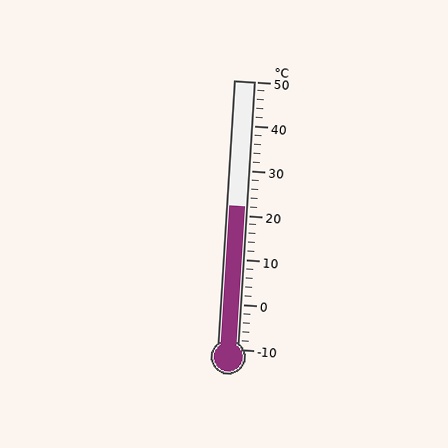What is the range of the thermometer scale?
The thermometer scale ranges from -10°C to 50°C.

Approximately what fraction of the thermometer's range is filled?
The thermometer is filled to approximately 55% of its range.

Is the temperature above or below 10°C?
The temperature is above 10°C.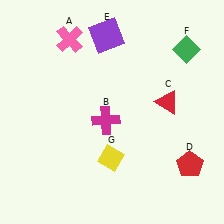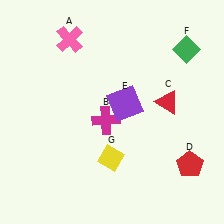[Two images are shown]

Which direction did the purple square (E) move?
The purple square (E) moved down.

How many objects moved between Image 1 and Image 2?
1 object moved between the two images.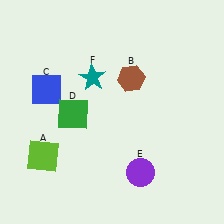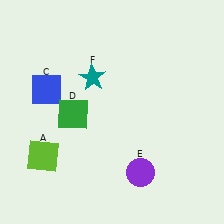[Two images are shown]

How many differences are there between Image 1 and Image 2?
There is 1 difference between the two images.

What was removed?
The brown hexagon (B) was removed in Image 2.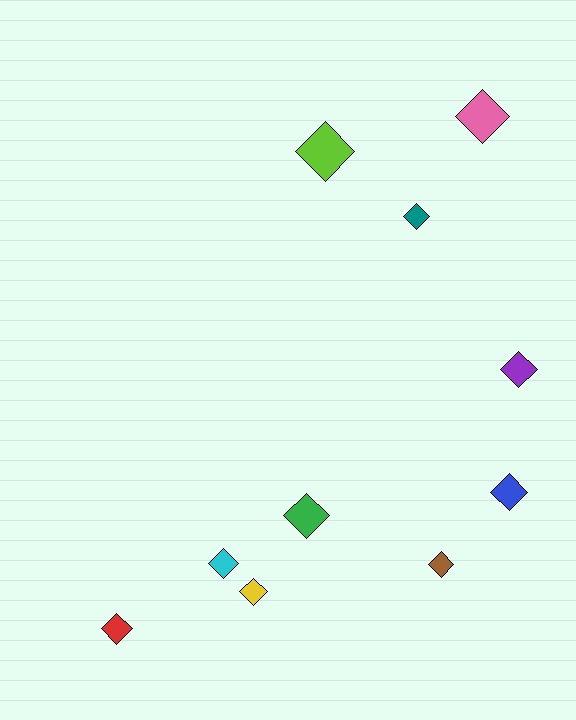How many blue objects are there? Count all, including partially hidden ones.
There is 1 blue object.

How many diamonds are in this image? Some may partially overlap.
There are 10 diamonds.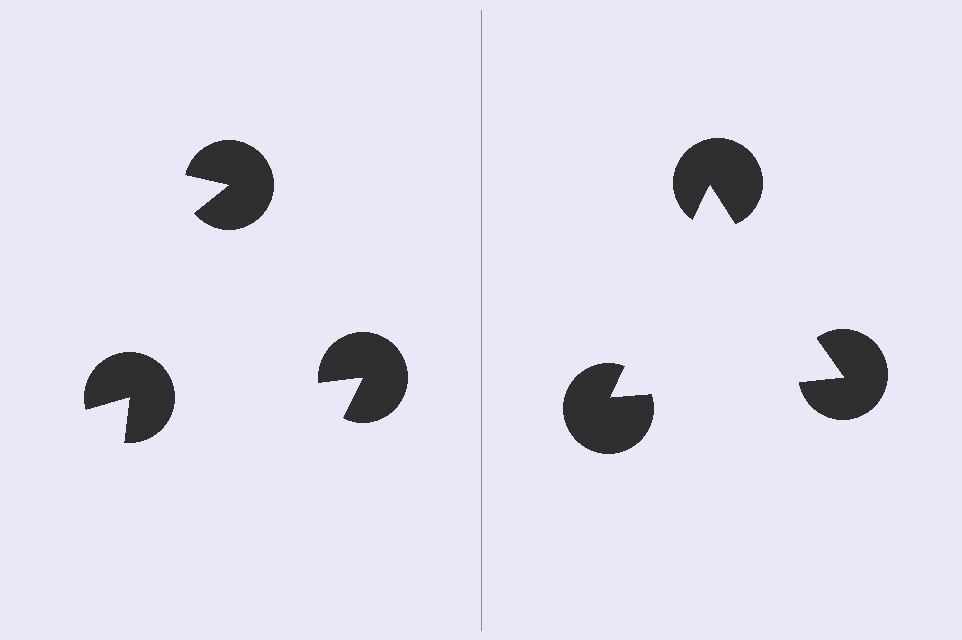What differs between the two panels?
The pac-man discs are positioned identically on both sides; only the wedge orientations differ. On the right they align to a triangle; on the left they are misaligned.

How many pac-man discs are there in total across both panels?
6 — 3 on each side.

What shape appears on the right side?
An illusory triangle.